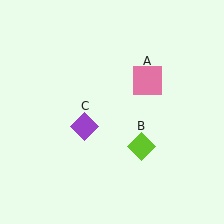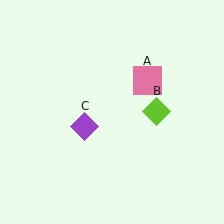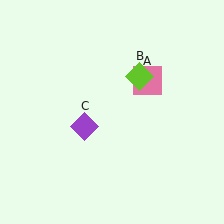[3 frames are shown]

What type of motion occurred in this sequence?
The lime diamond (object B) rotated counterclockwise around the center of the scene.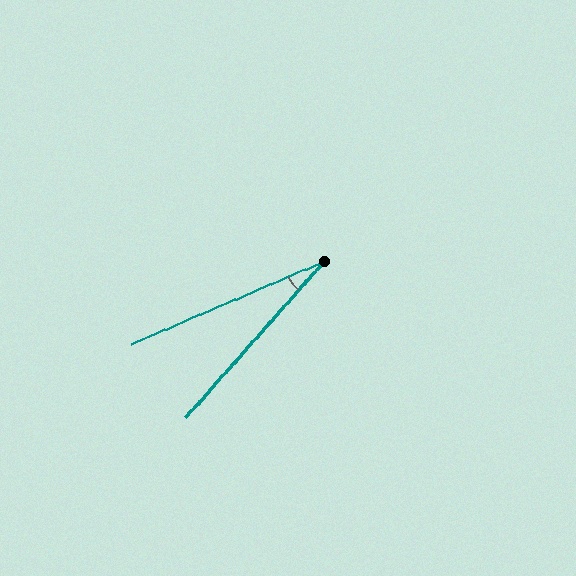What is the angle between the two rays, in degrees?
Approximately 25 degrees.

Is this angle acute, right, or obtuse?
It is acute.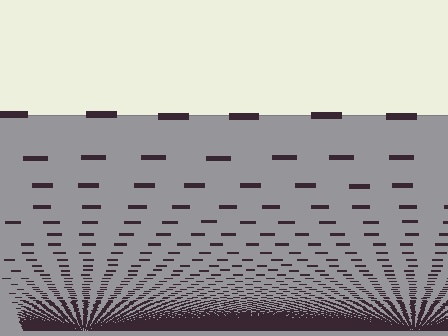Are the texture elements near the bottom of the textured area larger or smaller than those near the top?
Smaller. The gradient is inverted — elements near the bottom are smaller and denser.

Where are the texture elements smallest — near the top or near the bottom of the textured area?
Near the bottom.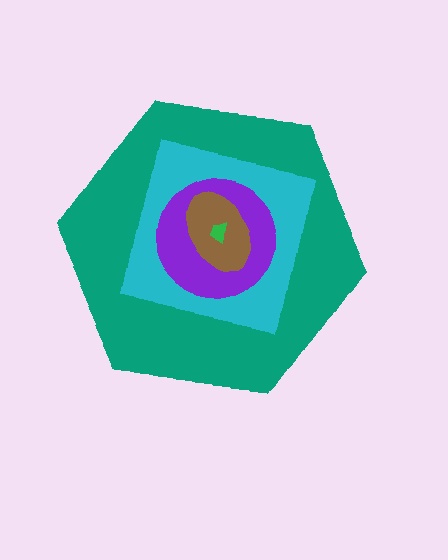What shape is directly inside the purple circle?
The brown ellipse.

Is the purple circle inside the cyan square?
Yes.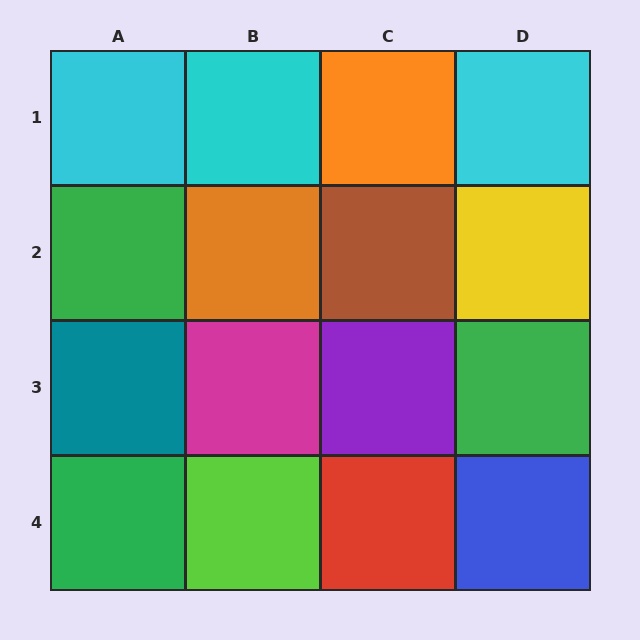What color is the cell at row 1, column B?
Cyan.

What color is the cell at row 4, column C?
Red.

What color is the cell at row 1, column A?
Cyan.